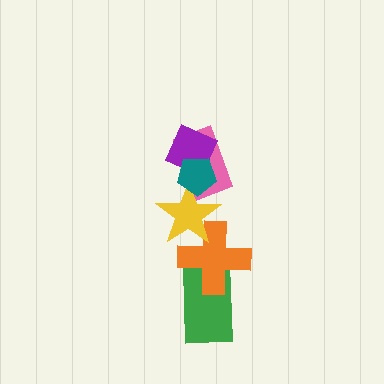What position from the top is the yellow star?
The yellow star is 4th from the top.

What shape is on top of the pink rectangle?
The purple diamond is on top of the pink rectangle.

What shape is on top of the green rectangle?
The orange cross is on top of the green rectangle.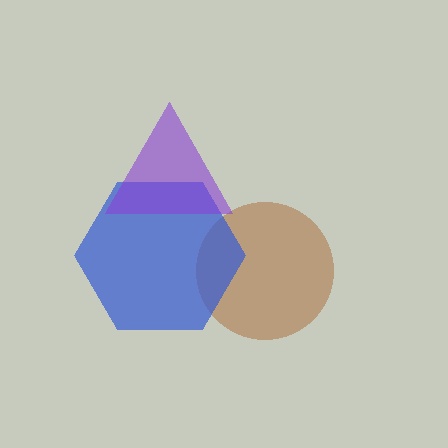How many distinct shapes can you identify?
There are 3 distinct shapes: a brown circle, a blue hexagon, a purple triangle.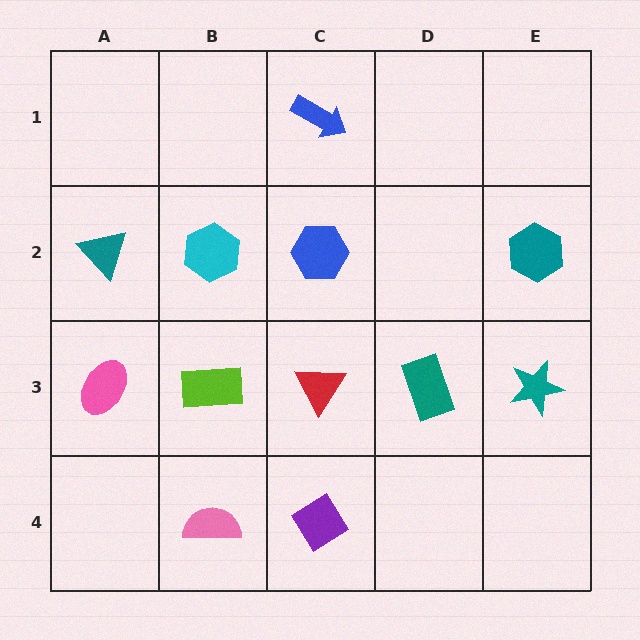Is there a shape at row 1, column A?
No, that cell is empty.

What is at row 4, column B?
A pink semicircle.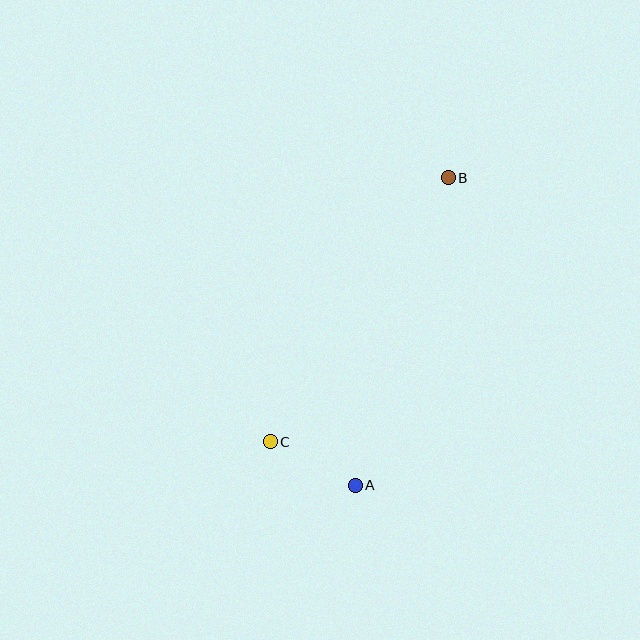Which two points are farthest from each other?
Points A and B are farthest from each other.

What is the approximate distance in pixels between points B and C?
The distance between B and C is approximately 318 pixels.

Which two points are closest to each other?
Points A and C are closest to each other.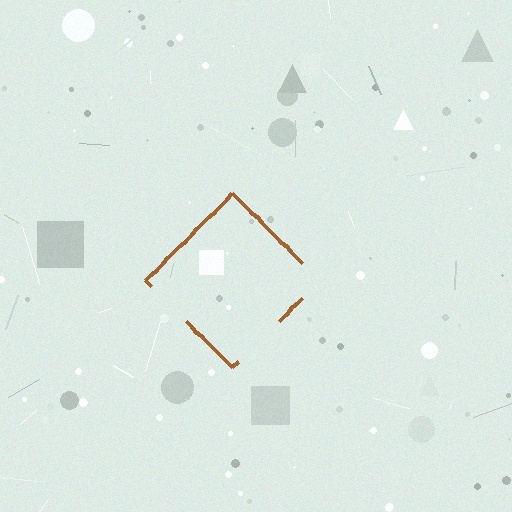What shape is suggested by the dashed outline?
The dashed outline suggests a diamond.